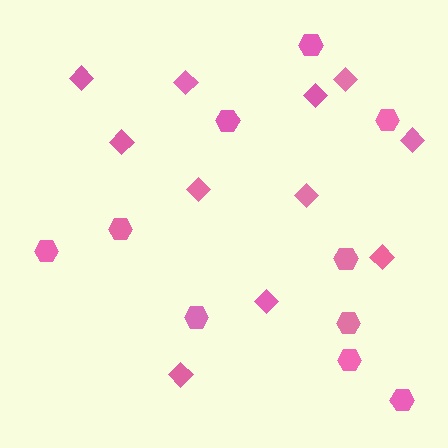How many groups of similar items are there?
There are 2 groups: one group of hexagons (10) and one group of diamonds (11).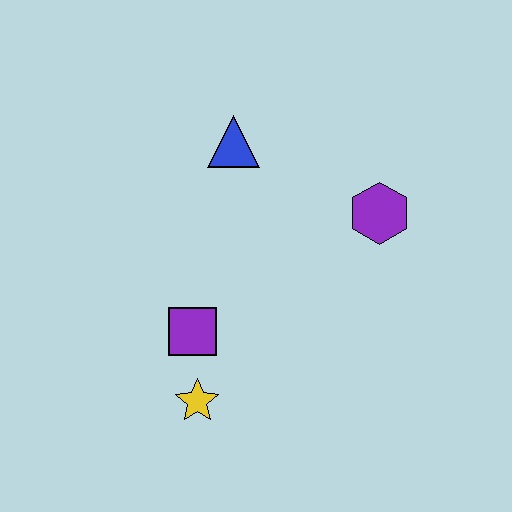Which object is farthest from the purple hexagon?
The yellow star is farthest from the purple hexagon.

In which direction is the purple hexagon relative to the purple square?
The purple hexagon is to the right of the purple square.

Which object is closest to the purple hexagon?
The blue triangle is closest to the purple hexagon.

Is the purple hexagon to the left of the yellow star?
No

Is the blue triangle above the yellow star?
Yes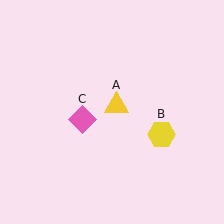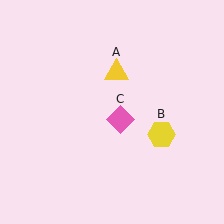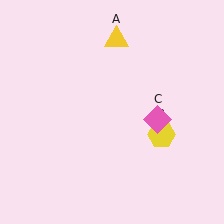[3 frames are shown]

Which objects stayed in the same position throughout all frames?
Yellow hexagon (object B) remained stationary.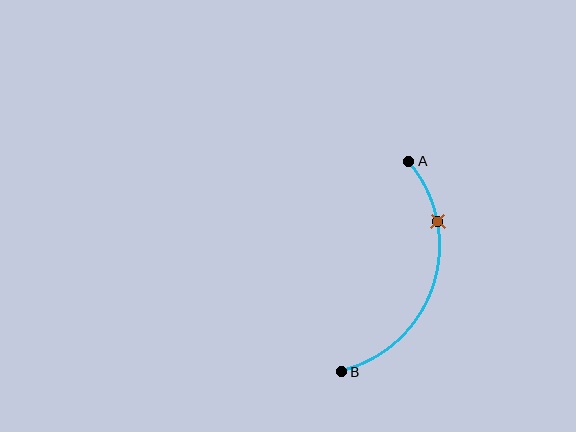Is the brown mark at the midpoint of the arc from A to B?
No. The brown mark lies on the arc but is closer to endpoint A. The arc midpoint would be at the point on the curve equidistant along the arc from both A and B.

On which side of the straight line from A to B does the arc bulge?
The arc bulges to the right of the straight line connecting A and B.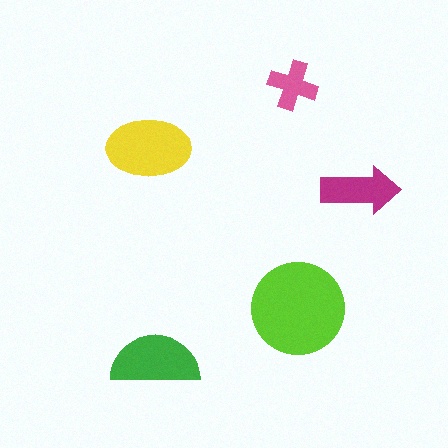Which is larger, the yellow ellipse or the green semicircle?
The yellow ellipse.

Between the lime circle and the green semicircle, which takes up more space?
The lime circle.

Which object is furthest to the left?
The yellow ellipse is leftmost.